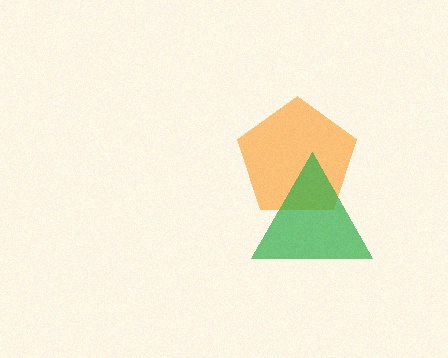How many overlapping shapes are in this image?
There are 2 overlapping shapes in the image.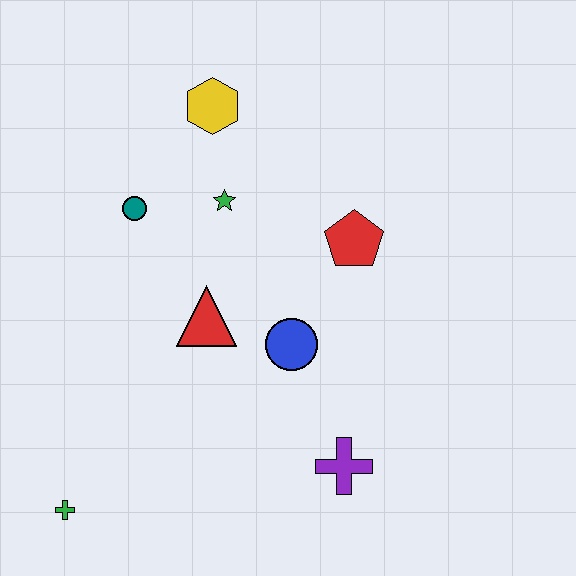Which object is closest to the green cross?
The red triangle is closest to the green cross.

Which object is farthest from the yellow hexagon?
The green cross is farthest from the yellow hexagon.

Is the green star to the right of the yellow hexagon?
Yes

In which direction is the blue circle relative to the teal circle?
The blue circle is to the right of the teal circle.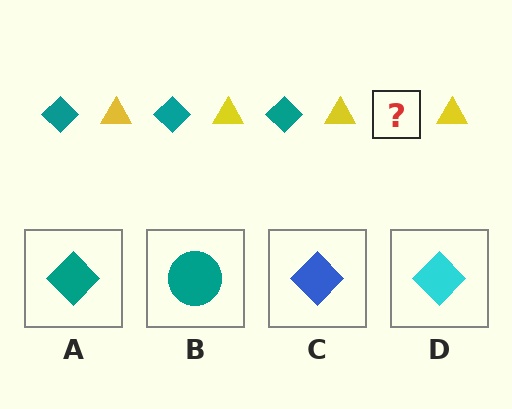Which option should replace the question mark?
Option A.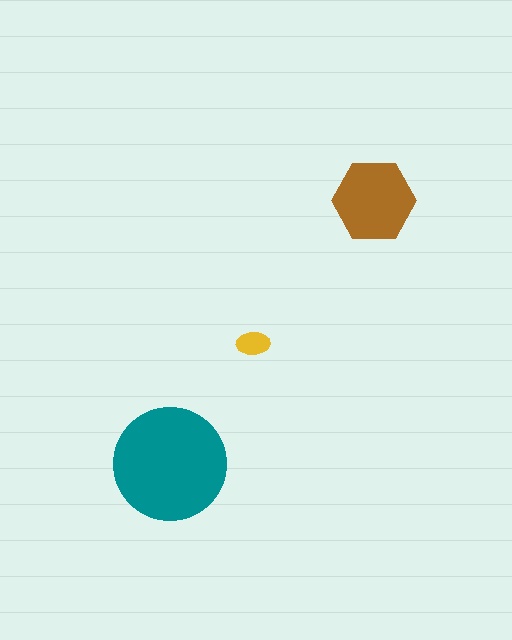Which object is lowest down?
The teal circle is bottommost.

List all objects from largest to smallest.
The teal circle, the brown hexagon, the yellow ellipse.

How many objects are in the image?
There are 3 objects in the image.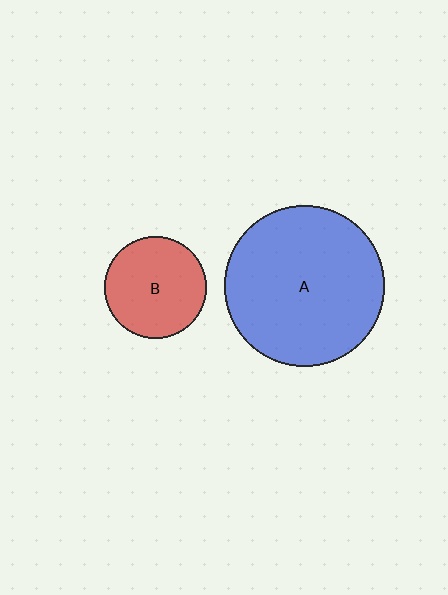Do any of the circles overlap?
No, none of the circles overlap.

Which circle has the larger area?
Circle A (blue).